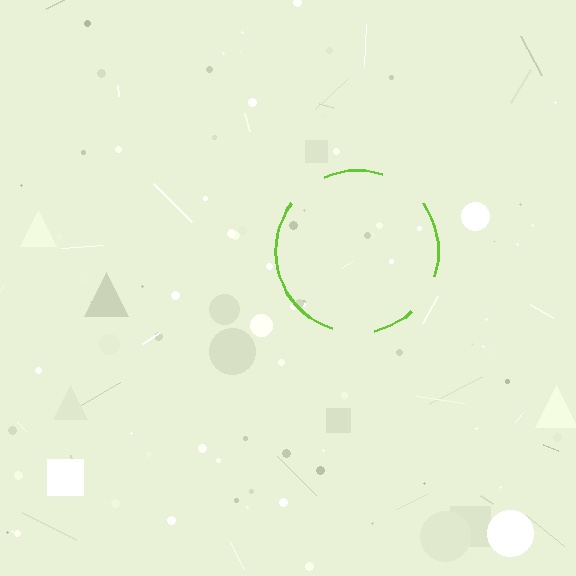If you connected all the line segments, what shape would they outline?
They would outline a circle.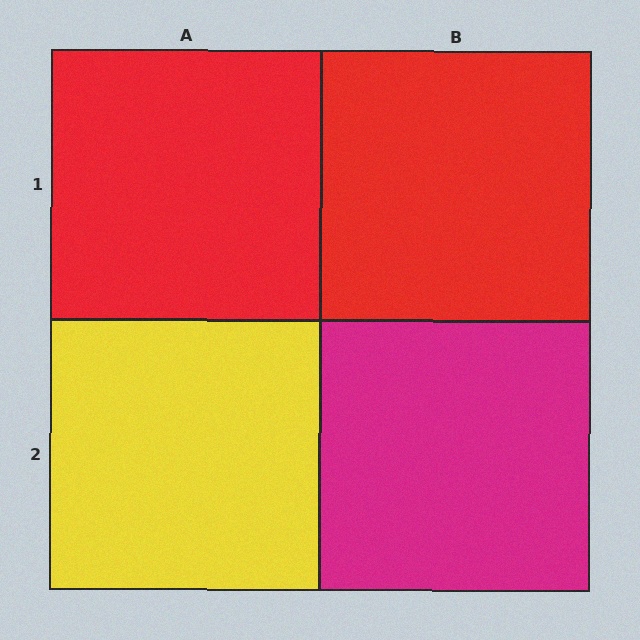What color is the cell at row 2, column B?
Magenta.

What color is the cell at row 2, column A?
Yellow.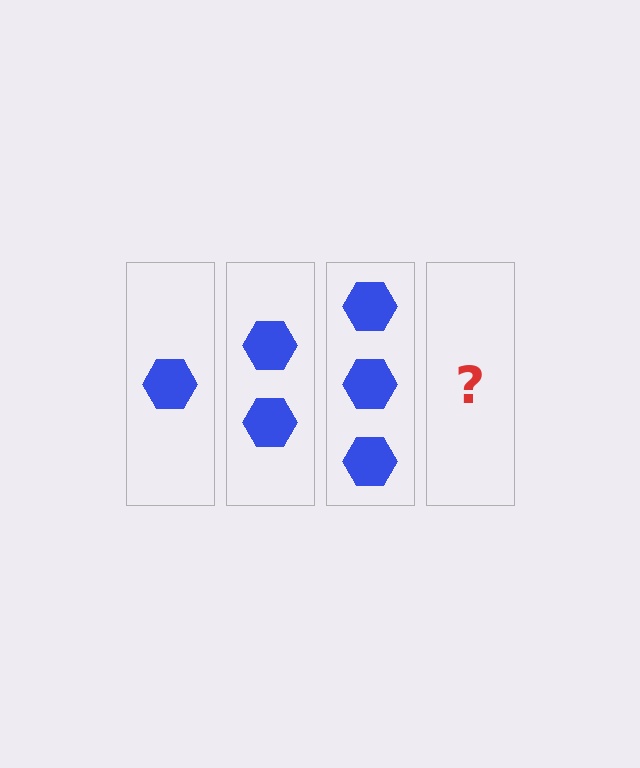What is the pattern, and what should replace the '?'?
The pattern is that each step adds one more hexagon. The '?' should be 4 hexagons.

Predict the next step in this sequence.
The next step is 4 hexagons.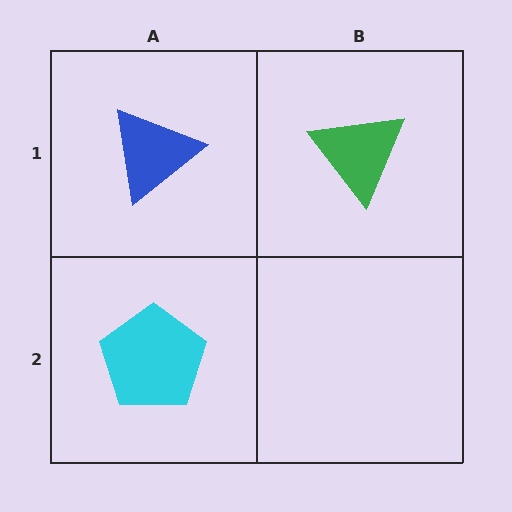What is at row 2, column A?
A cyan pentagon.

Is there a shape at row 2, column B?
No, that cell is empty.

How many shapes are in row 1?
2 shapes.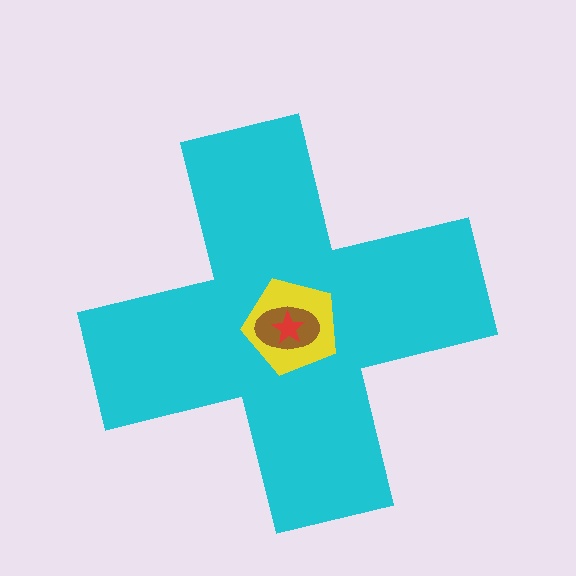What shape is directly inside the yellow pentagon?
The brown ellipse.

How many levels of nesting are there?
4.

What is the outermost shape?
The cyan cross.